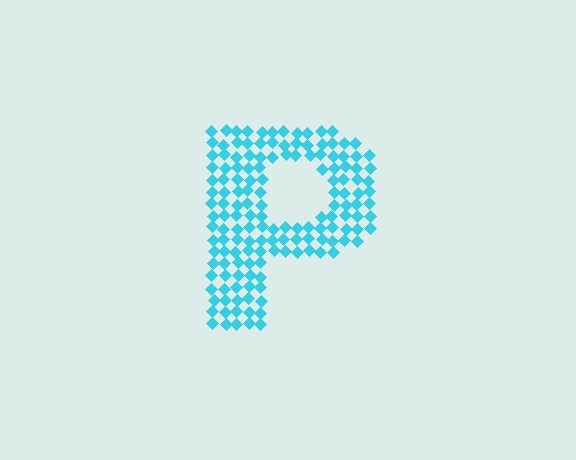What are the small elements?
The small elements are diamonds.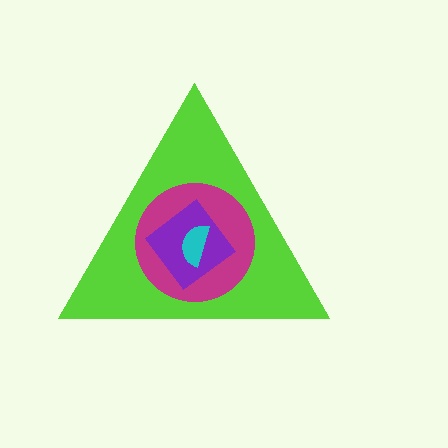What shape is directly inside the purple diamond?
The cyan semicircle.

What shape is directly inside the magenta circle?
The purple diamond.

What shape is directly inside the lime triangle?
The magenta circle.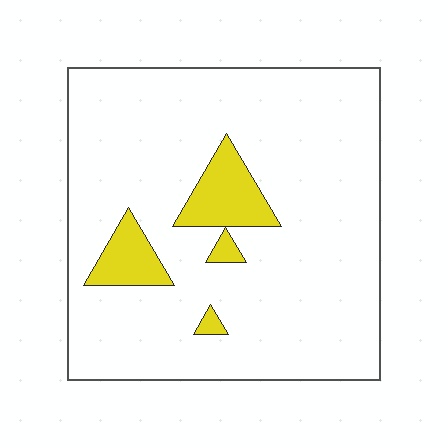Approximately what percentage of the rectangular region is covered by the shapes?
Approximately 10%.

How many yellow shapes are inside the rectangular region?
4.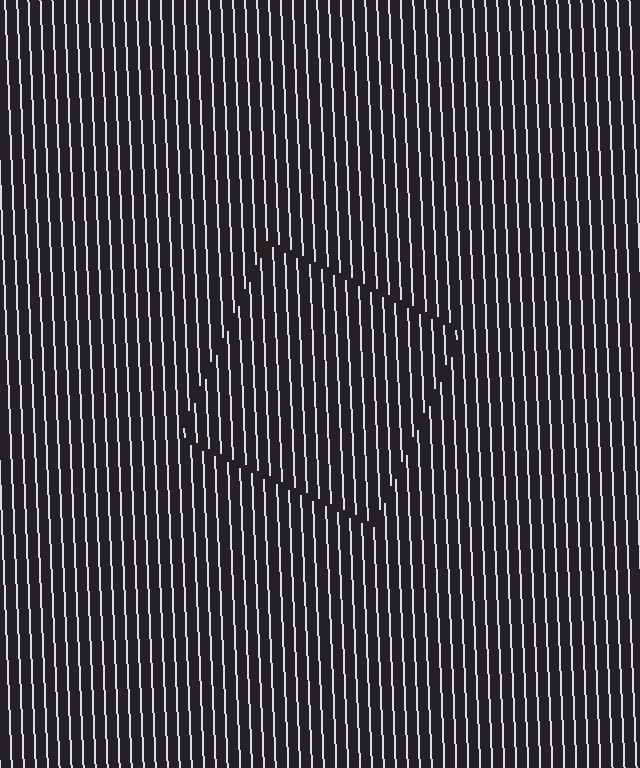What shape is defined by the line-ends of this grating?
An illusory square. The interior of the shape contains the same grating, shifted by half a period — the contour is defined by the phase discontinuity where line-ends from the inner and outer gratings abut.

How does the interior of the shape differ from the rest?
The interior of the shape contains the same grating, shifted by half a period — the contour is defined by the phase discontinuity where line-ends from the inner and outer gratings abut.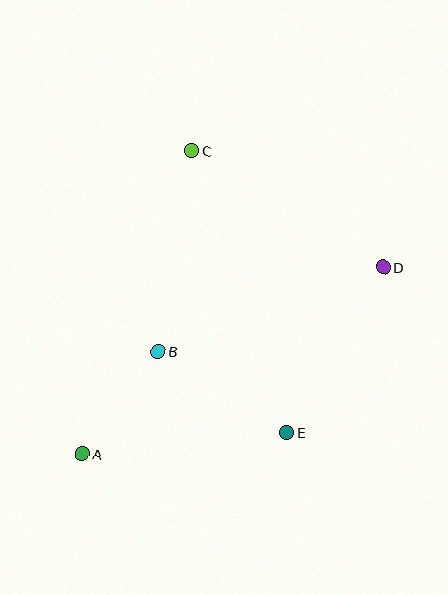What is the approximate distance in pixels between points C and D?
The distance between C and D is approximately 224 pixels.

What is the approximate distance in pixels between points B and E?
The distance between B and E is approximately 153 pixels.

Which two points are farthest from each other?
Points A and D are farthest from each other.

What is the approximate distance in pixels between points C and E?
The distance between C and E is approximately 298 pixels.